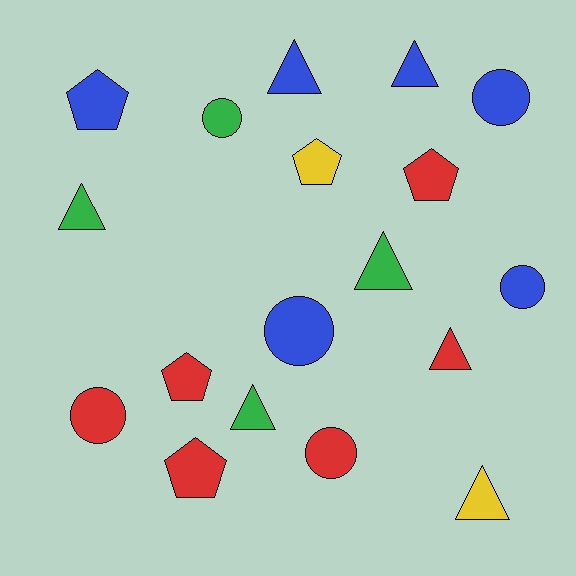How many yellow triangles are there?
There is 1 yellow triangle.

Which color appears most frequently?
Blue, with 6 objects.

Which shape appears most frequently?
Triangle, with 7 objects.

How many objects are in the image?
There are 18 objects.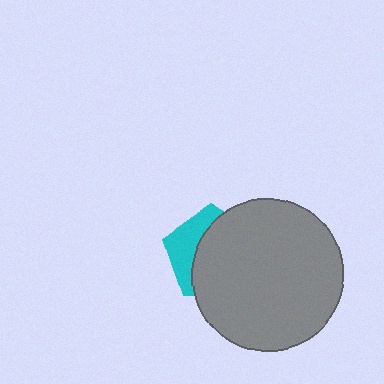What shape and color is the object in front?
The object in front is a gray circle.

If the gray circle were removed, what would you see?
You would see the complete cyan pentagon.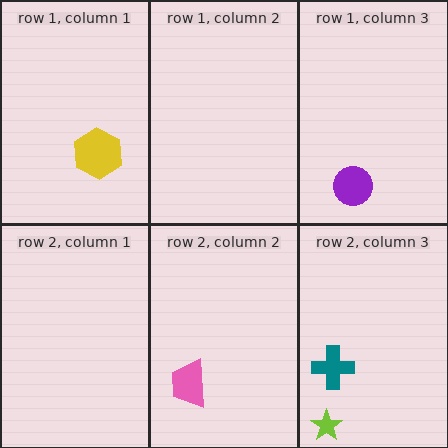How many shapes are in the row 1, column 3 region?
1.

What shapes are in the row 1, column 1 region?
The yellow hexagon.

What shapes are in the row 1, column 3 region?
The purple circle.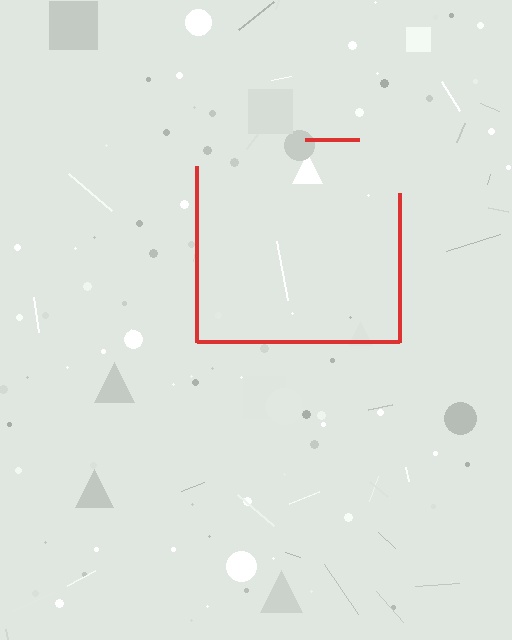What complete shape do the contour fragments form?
The contour fragments form a square.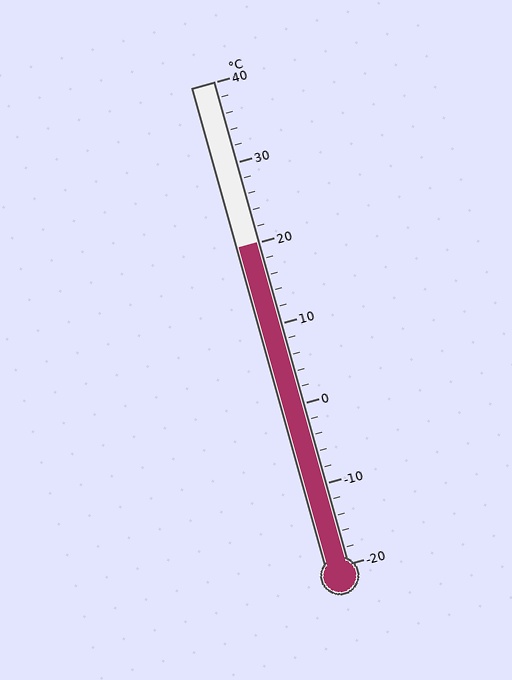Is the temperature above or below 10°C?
The temperature is above 10°C.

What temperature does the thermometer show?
The thermometer shows approximately 20°C.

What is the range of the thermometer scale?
The thermometer scale ranges from -20°C to 40°C.